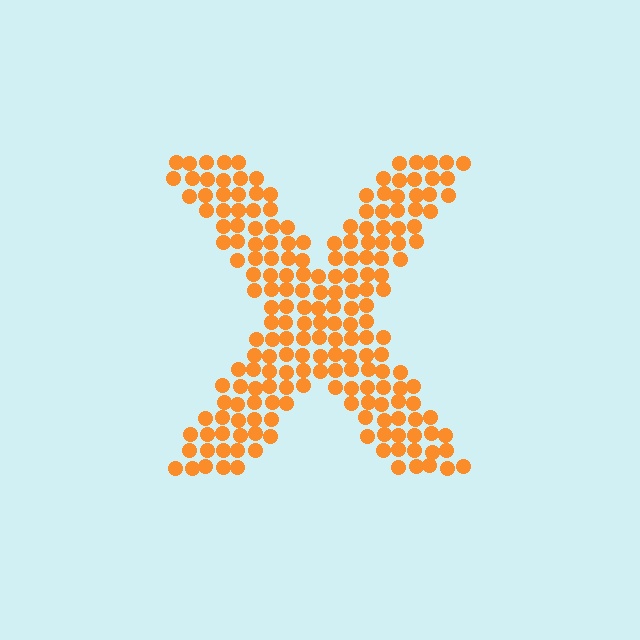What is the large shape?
The large shape is the letter X.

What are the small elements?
The small elements are circles.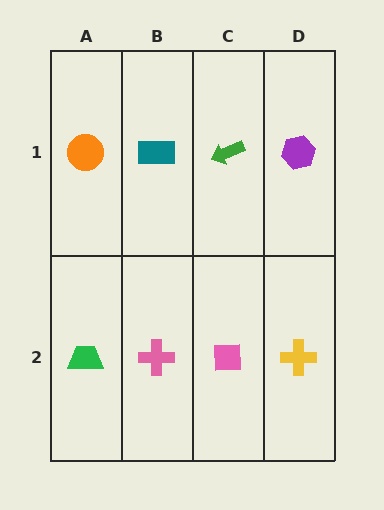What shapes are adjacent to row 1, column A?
A green trapezoid (row 2, column A), a teal rectangle (row 1, column B).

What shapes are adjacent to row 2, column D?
A purple hexagon (row 1, column D), a pink square (row 2, column C).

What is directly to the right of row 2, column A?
A pink cross.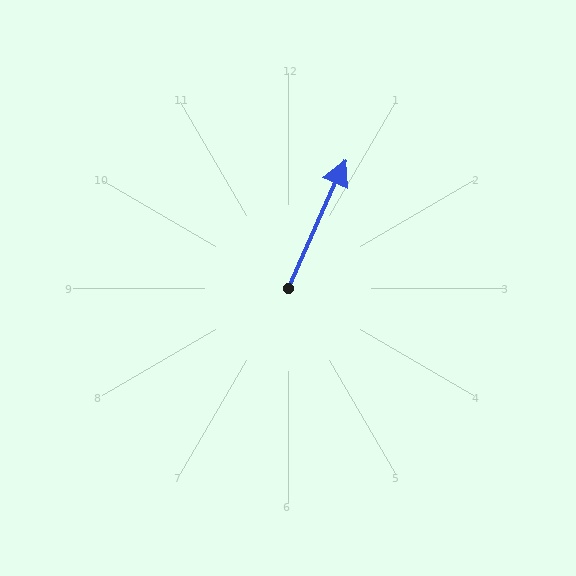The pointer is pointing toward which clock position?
Roughly 1 o'clock.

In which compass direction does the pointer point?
Northeast.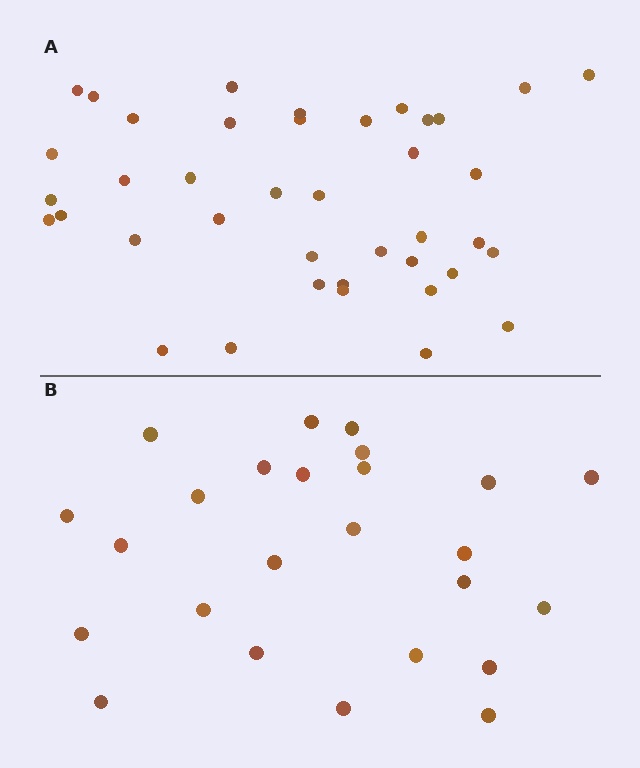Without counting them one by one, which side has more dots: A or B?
Region A (the top region) has more dots.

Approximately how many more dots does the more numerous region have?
Region A has approximately 15 more dots than region B.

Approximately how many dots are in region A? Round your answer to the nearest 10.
About 40 dots.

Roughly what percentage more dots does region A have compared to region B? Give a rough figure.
About 60% more.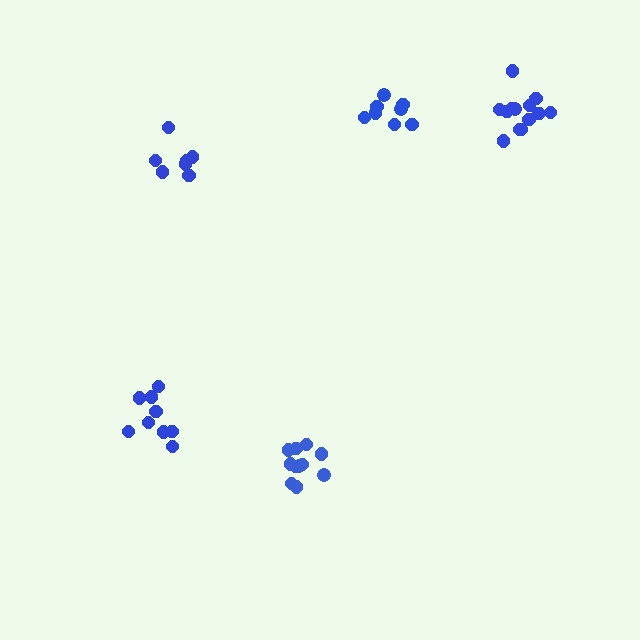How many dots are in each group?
Group 1: 8 dots, Group 2: 11 dots, Group 3: 13 dots, Group 4: 7 dots, Group 5: 9 dots (48 total).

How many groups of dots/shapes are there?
There are 5 groups.